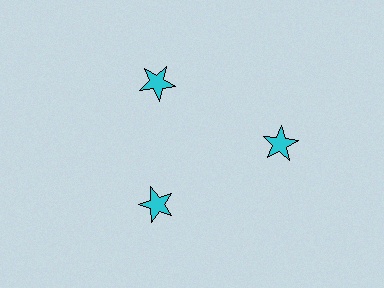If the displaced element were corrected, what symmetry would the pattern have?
It would have 3-fold rotational symmetry — the pattern would map onto itself every 120 degrees.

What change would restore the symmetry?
The symmetry would be restored by moving it inward, back onto the ring so that all 3 stars sit at equal angles and equal distance from the center.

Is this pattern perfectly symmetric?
No. The 3 cyan stars are arranged in a ring, but one element near the 3 o'clock position is pushed outward from the center, breaking the 3-fold rotational symmetry.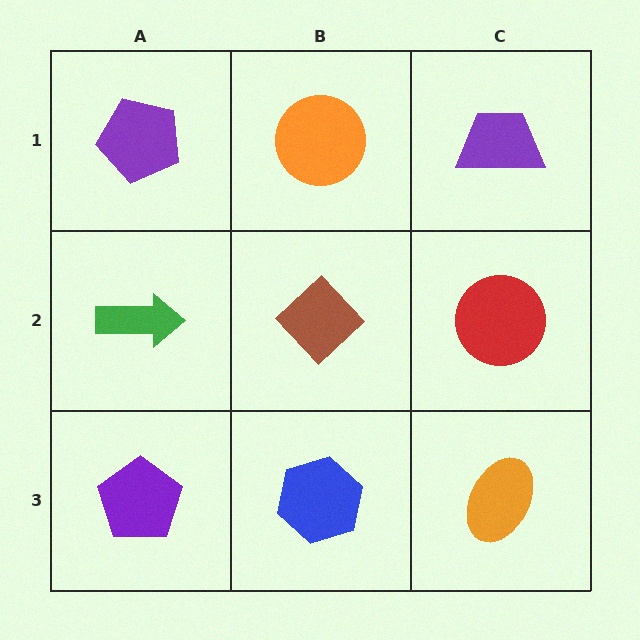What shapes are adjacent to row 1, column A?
A green arrow (row 2, column A), an orange circle (row 1, column B).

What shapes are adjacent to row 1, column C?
A red circle (row 2, column C), an orange circle (row 1, column B).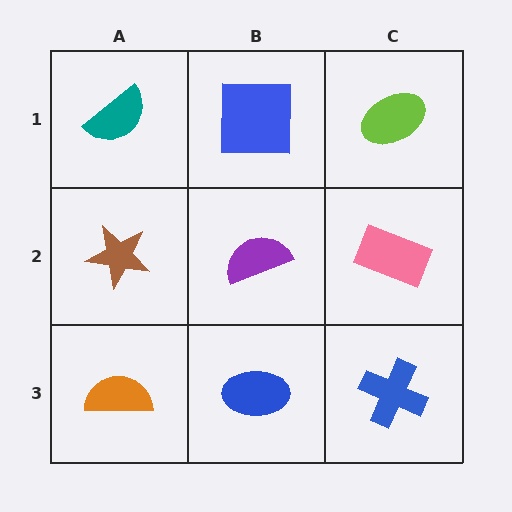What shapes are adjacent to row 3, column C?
A pink rectangle (row 2, column C), a blue ellipse (row 3, column B).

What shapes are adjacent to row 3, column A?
A brown star (row 2, column A), a blue ellipse (row 3, column B).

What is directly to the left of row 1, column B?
A teal semicircle.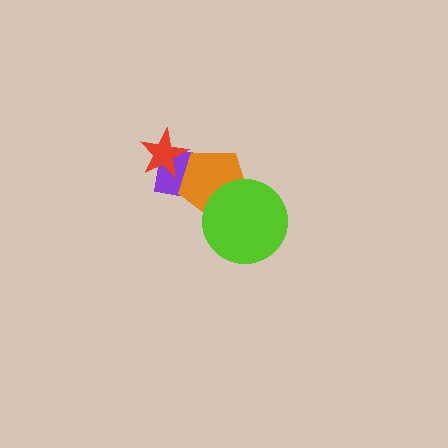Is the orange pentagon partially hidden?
Yes, it is partially covered by another shape.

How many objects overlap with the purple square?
2 objects overlap with the purple square.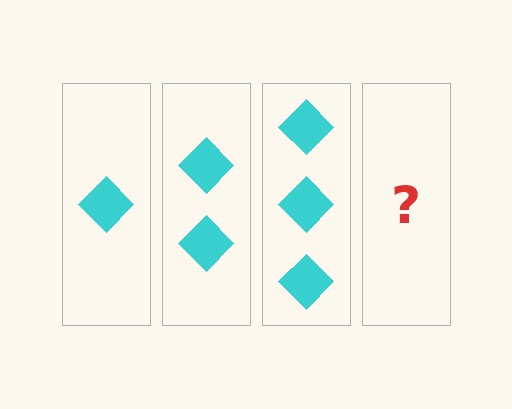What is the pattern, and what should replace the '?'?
The pattern is that each step adds one more diamond. The '?' should be 4 diamonds.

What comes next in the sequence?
The next element should be 4 diamonds.